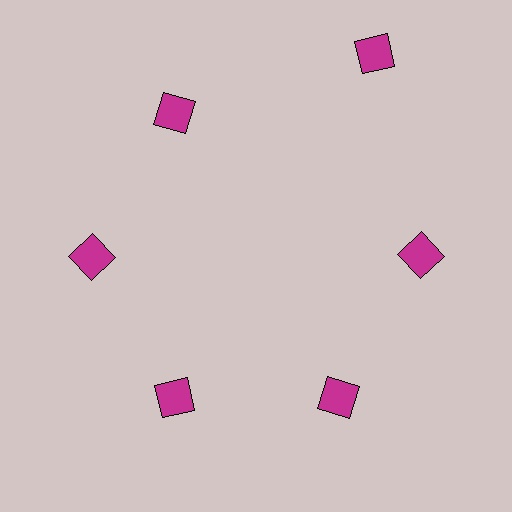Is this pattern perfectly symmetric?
No. The 6 magenta diamonds are arranged in a ring, but one element near the 1 o'clock position is pushed outward from the center, breaking the 6-fold rotational symmetry.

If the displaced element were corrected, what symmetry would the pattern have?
It would have 6-fold rotational symmetry — the pattern would map onto itself every 60 degrees.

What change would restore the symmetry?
The symmetry would be restored by moving it inward, back onto the ring so that all 6 diamonds sit at equal angles and equal distance from the center.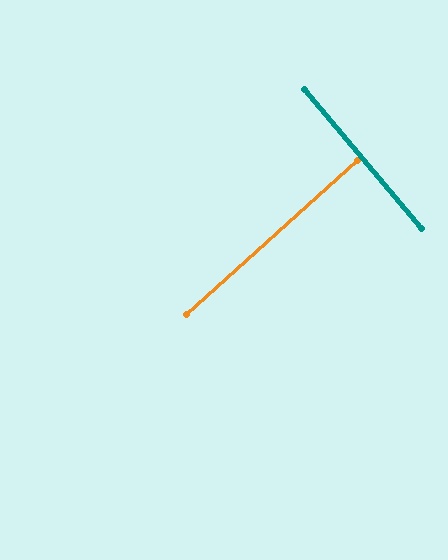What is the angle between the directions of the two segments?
Approximately 88 degrees.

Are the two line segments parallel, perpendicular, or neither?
Perpendicular — they meet at approximately 88°.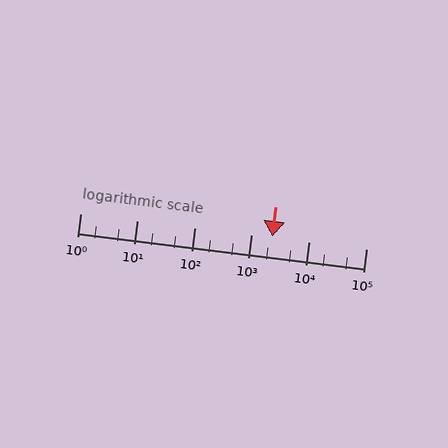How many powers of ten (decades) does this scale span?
The scale spans 5 decades, from 1 to 100000.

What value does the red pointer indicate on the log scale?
The pointer indicates approximately 2300.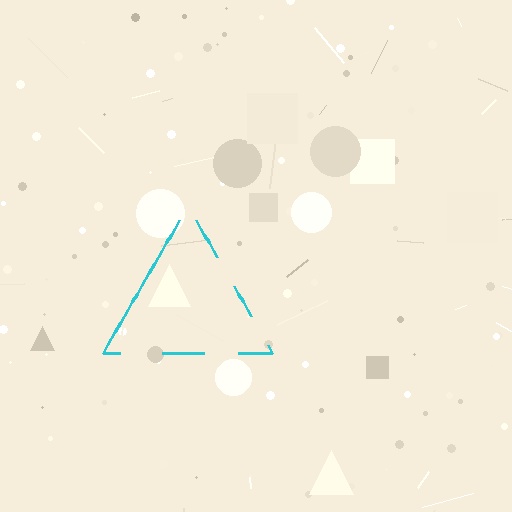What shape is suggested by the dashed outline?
The dashed outline suggests a triangle.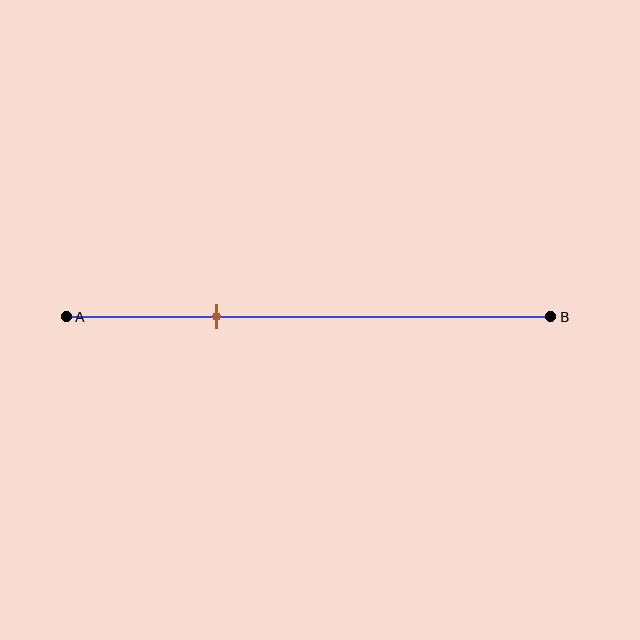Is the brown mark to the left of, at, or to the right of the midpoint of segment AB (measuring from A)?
The brown mark is to the left of the midpoint of segment AB.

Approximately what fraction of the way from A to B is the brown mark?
The brown mark is approximately 30% of the way from A to B.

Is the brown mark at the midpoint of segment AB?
No, the mark is at about 30% from A, not at the 50% midpoint.